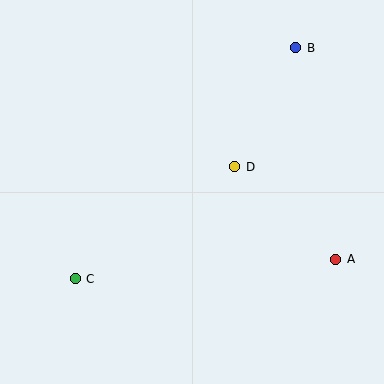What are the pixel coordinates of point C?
Point C is at (75, 279).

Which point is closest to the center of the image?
Point D at (235, 167) is closest to the center.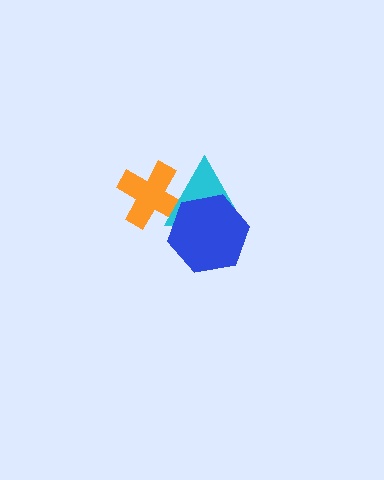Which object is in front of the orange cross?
The cyan triangle is in front of the orange cross.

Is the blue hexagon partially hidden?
No, no other shape covers it.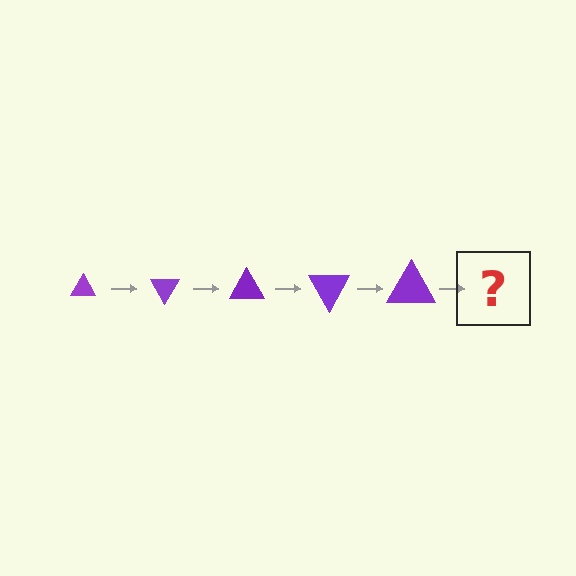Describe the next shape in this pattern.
It should be a triangle, larger than the previous one and rotated 300 degrees from the start.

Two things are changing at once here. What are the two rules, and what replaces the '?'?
The two rules are that the triangle grows larger each step and it rotates 60 degrees each step. The '?' should be a triangle, larger than the previous one and rotated 300 degrees from the start.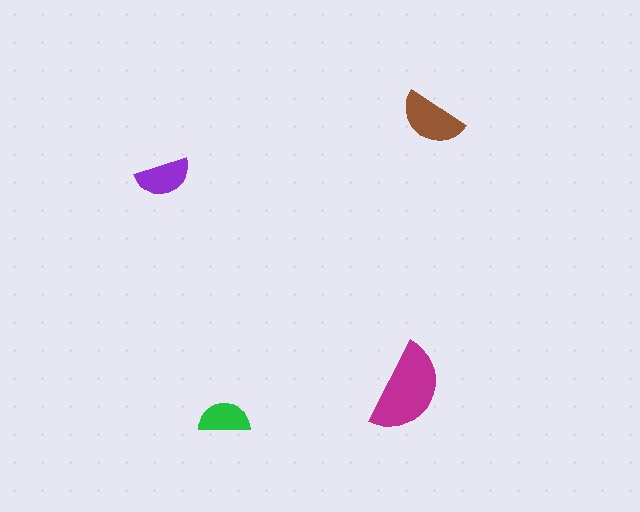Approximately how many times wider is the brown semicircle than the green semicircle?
About 1.5 times wider.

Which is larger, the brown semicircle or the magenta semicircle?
The magenta one.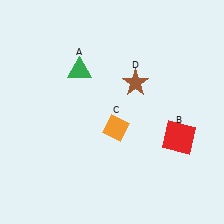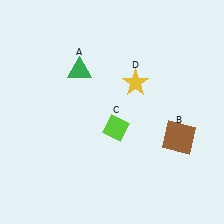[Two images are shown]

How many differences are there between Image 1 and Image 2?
There are 3 differences between the two images.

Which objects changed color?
B changed from red to brown. C changed from orange to lime. D changed from brown to yellow.